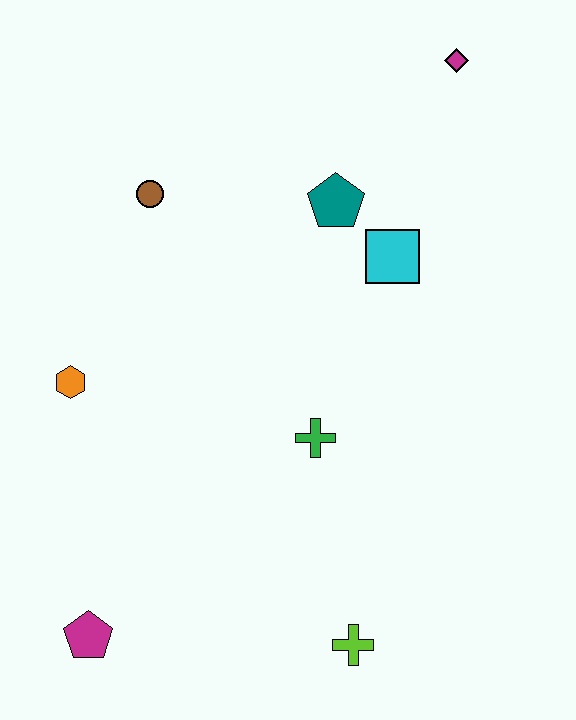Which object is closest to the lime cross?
The green cross is closest to the lime cross.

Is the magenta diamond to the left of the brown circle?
No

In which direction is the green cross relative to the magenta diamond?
The green cross is below the magenta diamond.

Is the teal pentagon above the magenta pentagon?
Yes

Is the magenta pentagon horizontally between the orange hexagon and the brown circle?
Yes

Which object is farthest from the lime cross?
The magenta diamond is farthest from the lime cross.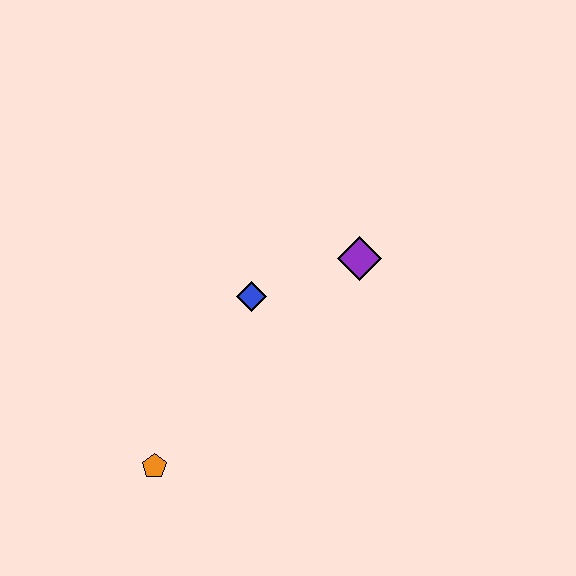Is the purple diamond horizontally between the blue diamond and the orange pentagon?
No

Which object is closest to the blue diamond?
The purple diamond is closest to the blue diamond.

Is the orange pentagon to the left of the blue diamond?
Yes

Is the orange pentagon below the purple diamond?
Yes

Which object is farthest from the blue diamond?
The orange pentagon is farthest from the blue diamond.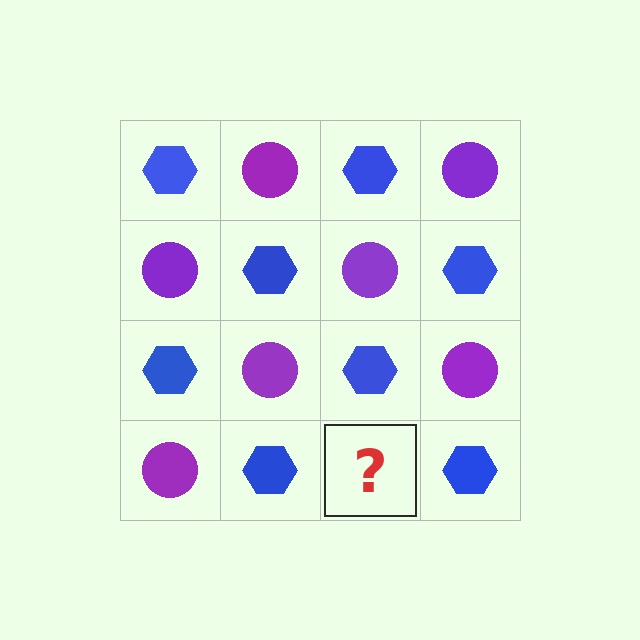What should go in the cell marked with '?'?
The missing cell should contain a purple circle.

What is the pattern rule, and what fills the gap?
The rule is that it alternates blue hexagon and purple circle in a checkerboard pattern. The gap should be filled with a purple circle.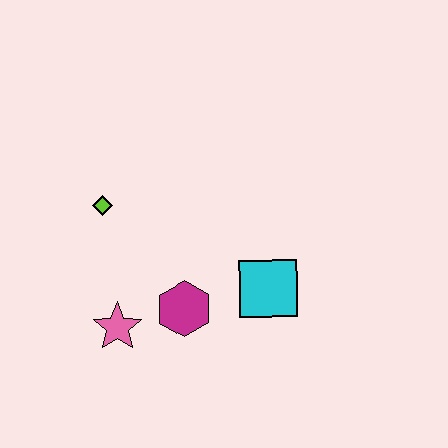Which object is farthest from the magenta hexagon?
The lime diamond is farthest from the magenta hexagon.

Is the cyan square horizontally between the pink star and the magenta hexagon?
No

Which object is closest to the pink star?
The magenta hexagon is closest to the pink star.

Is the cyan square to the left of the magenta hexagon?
No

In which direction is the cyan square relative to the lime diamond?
The cyan square is to the right of the lime diamond.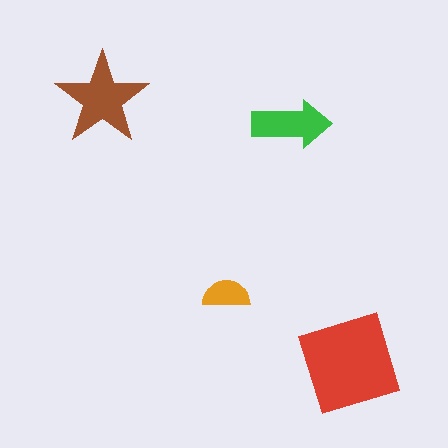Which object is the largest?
The red diamond.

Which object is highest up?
The brown star is topmost.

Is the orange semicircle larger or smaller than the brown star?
Smaller.